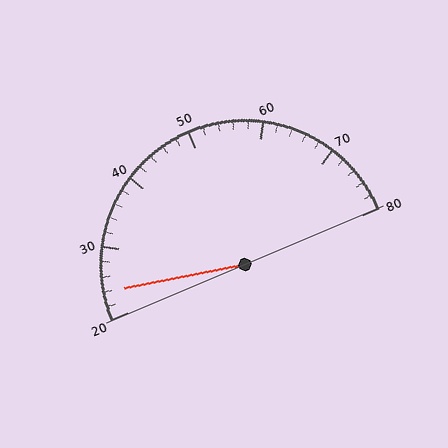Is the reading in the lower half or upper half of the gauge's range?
The reading is in the lower half of the range (20 to 80).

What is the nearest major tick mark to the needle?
The nearest major tick mark is 20.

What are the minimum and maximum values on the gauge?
The gauge ranges from 20 to 80.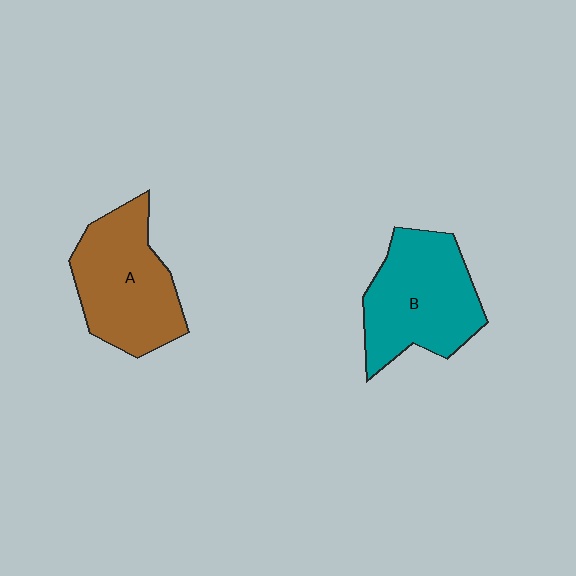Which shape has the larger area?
Shape B (teal).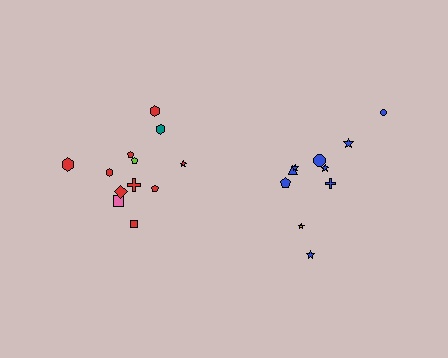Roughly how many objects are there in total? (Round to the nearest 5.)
Roughly 20 objects in total.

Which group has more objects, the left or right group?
The left group.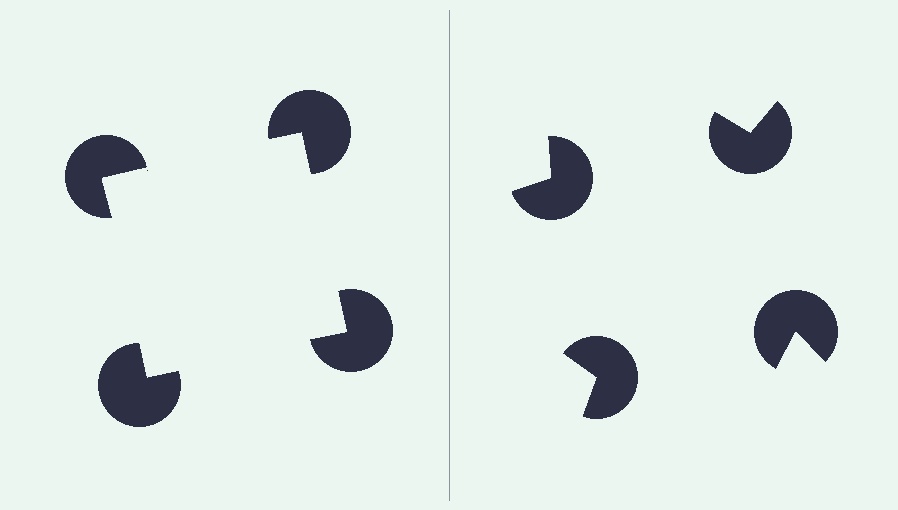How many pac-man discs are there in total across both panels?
8 — 4 on each side.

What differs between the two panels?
The pac-man discs are positioned identically on both sides; only the wedge orientations differ. On the left they align to a square; on the right they are misaligned.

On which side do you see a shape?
An illusory square appears on the left side. On the right side the wedge cuts are rotated, so no coherent shape forms.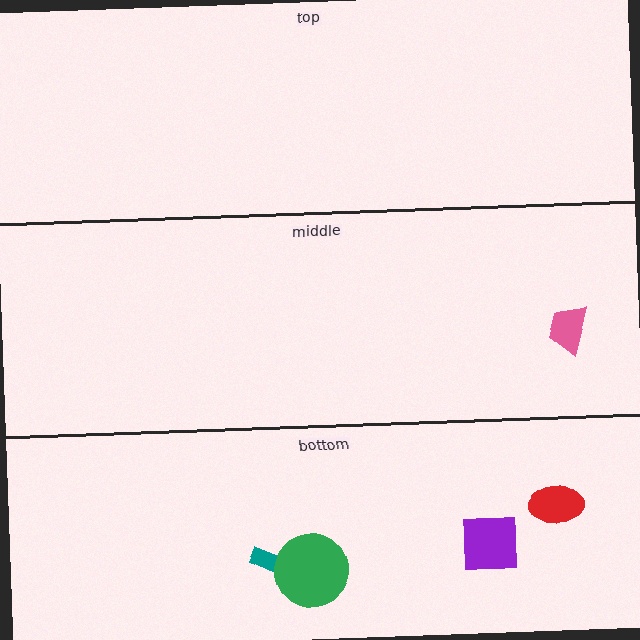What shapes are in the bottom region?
The teal arrow, the purple square, the green circle, the red ellipse.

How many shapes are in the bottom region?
4.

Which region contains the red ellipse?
The bottom region.